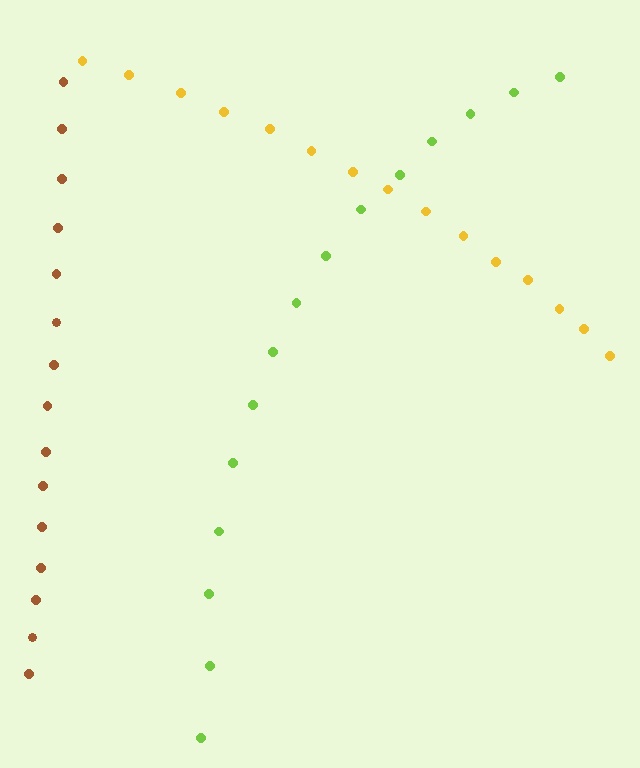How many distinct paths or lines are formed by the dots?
There are 3 distinct paths.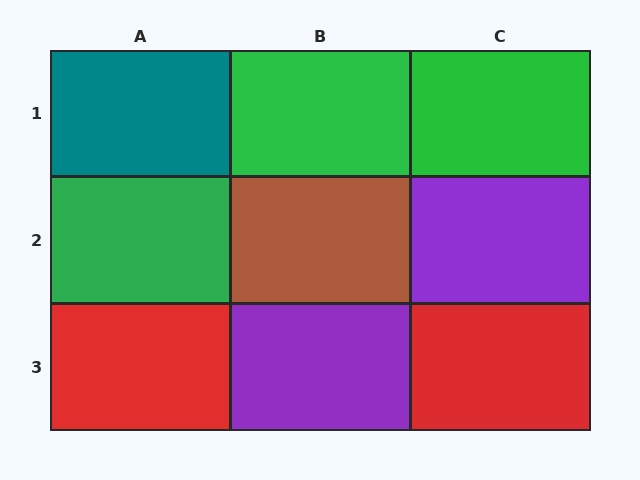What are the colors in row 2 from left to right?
Green, brown, purple.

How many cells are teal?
1 cell is teal.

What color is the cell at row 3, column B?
Purple.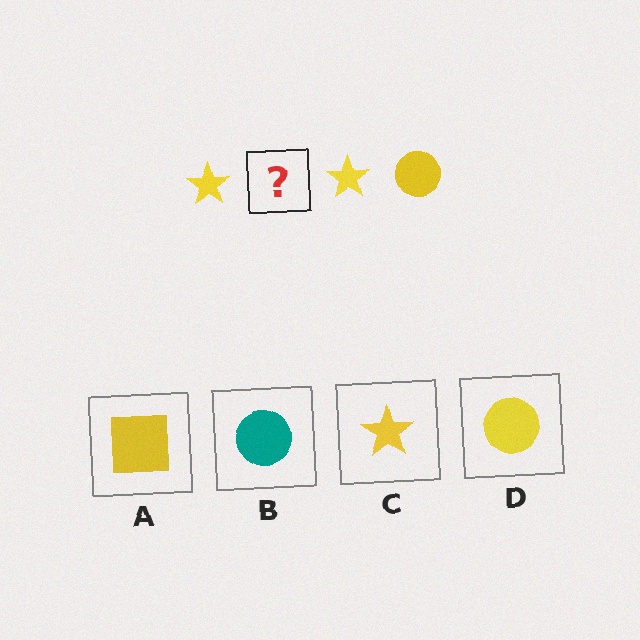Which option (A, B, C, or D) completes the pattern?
D.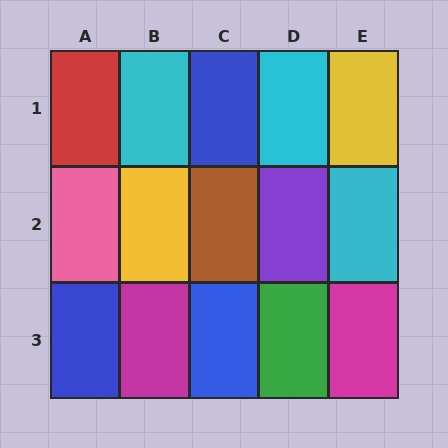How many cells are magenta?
2 cells are magenta.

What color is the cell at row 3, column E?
Magenta.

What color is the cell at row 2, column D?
Purple.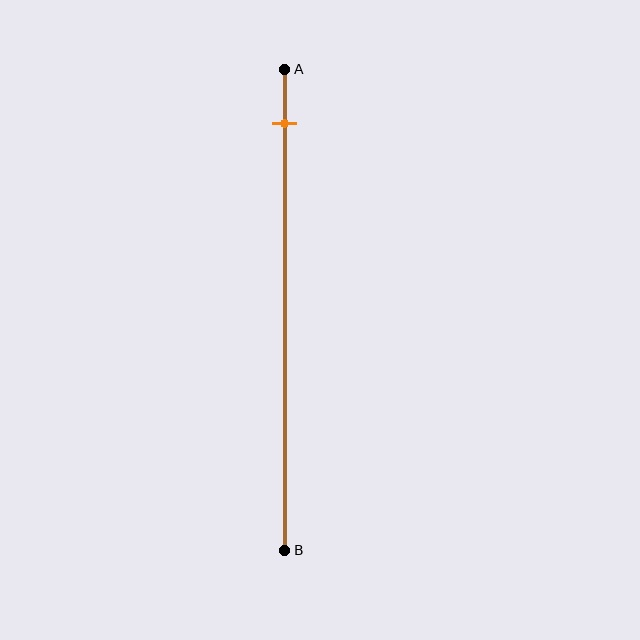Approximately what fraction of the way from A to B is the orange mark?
The orange mark is approximately 10% of the way from A to B.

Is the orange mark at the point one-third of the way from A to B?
No, the mark is at about 10% from A, not at the 33% one-third point.